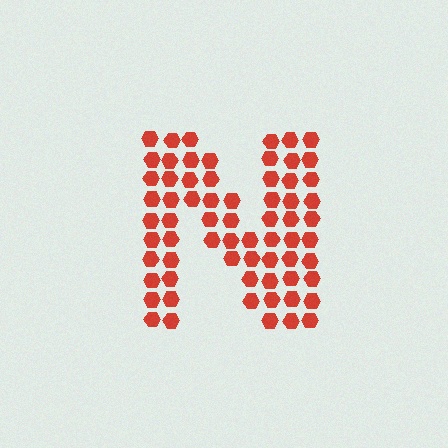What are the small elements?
The small elements are hexagons.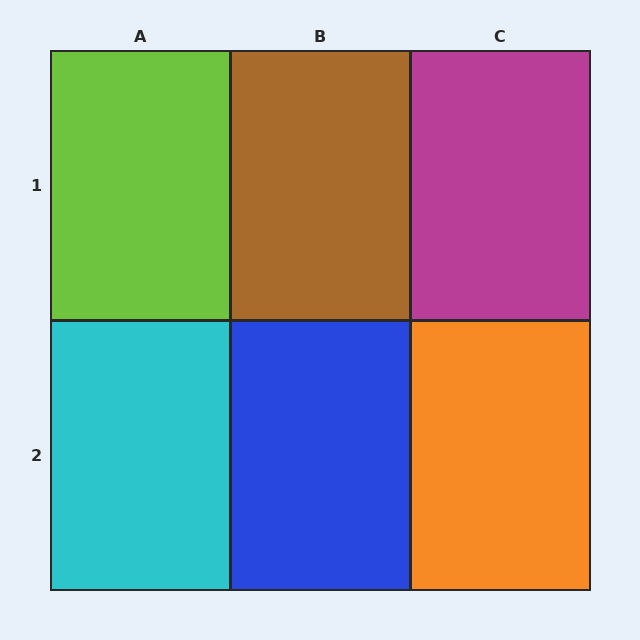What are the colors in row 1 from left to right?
Lime, brown, magenta.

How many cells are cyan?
1 cell is cyan.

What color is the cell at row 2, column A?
Cyan.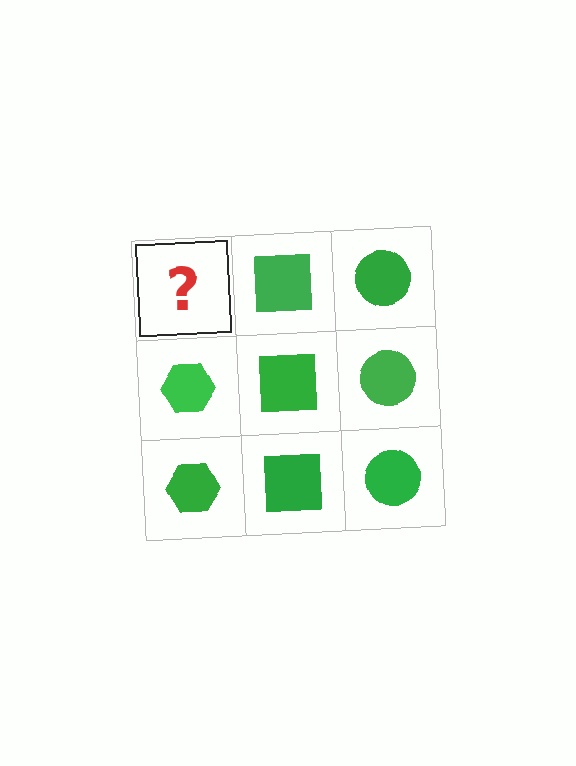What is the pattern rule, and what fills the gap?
The rule is that each column has a consistent shape. The gap should be filled with a green hexagon.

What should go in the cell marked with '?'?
The missing cell should contain a green hexagon.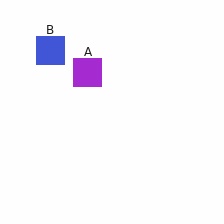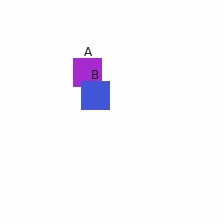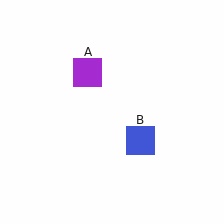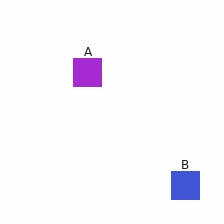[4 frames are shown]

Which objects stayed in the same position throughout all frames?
Purple square (object A) remained stationary.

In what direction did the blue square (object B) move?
The blue square (object B) moved down and to the right.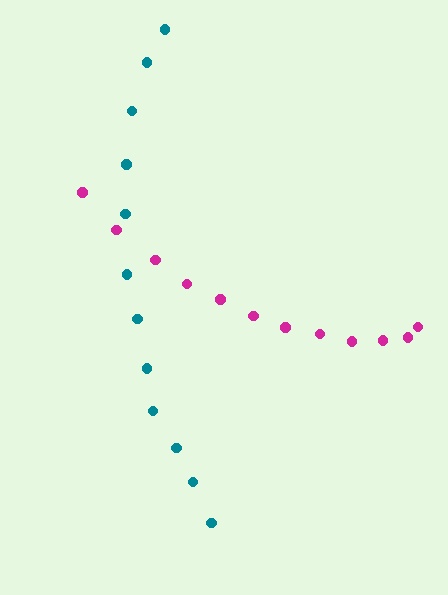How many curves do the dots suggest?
There are 2 distinct paths.